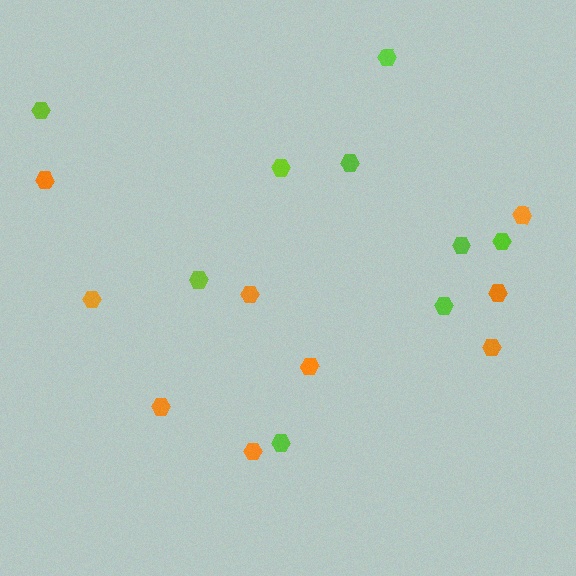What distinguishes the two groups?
There are 2 groups: one group of orange hexagons (9) and one group of lime hexagons (9).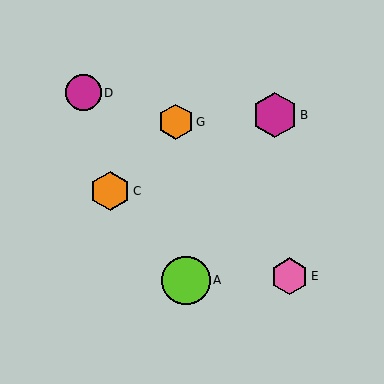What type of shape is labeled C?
Shape C is an orange hexagon.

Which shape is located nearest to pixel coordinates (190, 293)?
The lime circle (labeled A) at (186, 280) is nearest to that location.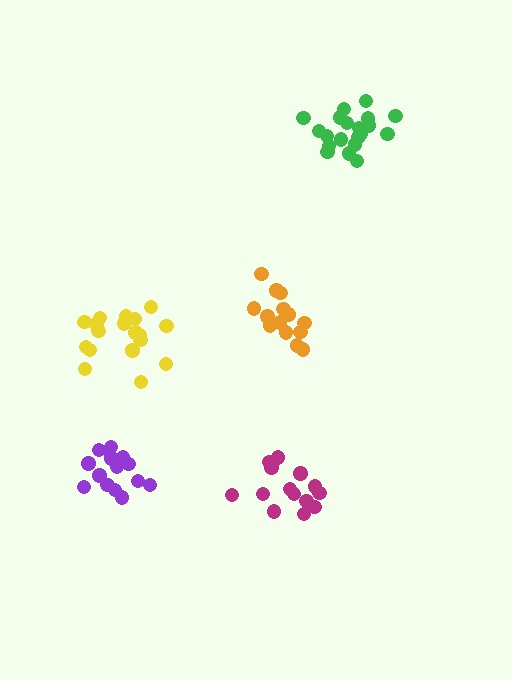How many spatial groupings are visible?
There are 5 spatial groupings.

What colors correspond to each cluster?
The clusters are colored: magenta, purple, yellow, orange, green.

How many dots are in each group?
Group 1: 14 dots, Group 2: 15 dots, Group 3: 18 dots, Group 4: 14 dots, Group 5: 20 dots (81 total).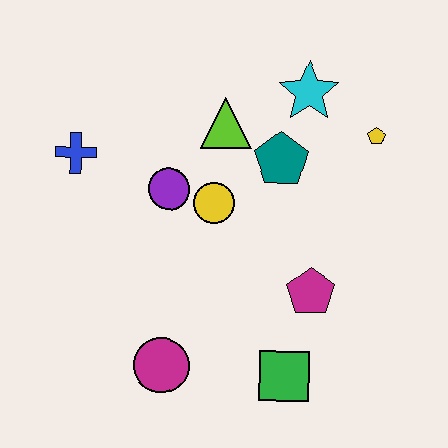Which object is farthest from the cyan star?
The magenta circle is farthest from the cyan star.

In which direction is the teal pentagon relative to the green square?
The teal pentagon is above the green square.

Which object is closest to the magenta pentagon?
The green square is closest to the magenta pentagon.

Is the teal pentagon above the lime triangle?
No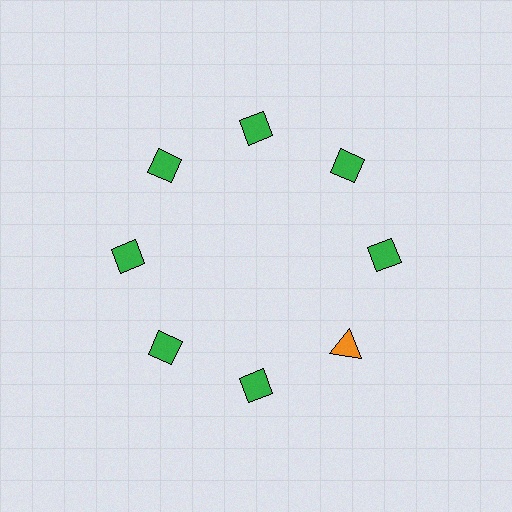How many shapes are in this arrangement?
There are 8 shapes arranged in a ring pattern.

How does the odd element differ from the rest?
It differs in both color (orange instead of green) and shape (triangle instead of diamond).